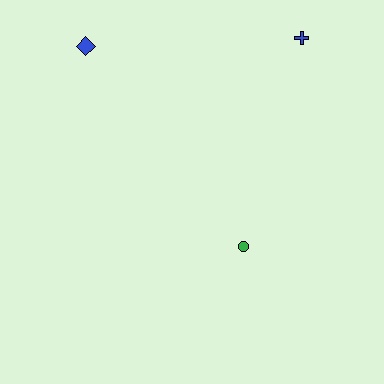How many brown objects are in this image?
There are no brown objects.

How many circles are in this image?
There is 1 circle.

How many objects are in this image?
There are 3 objects.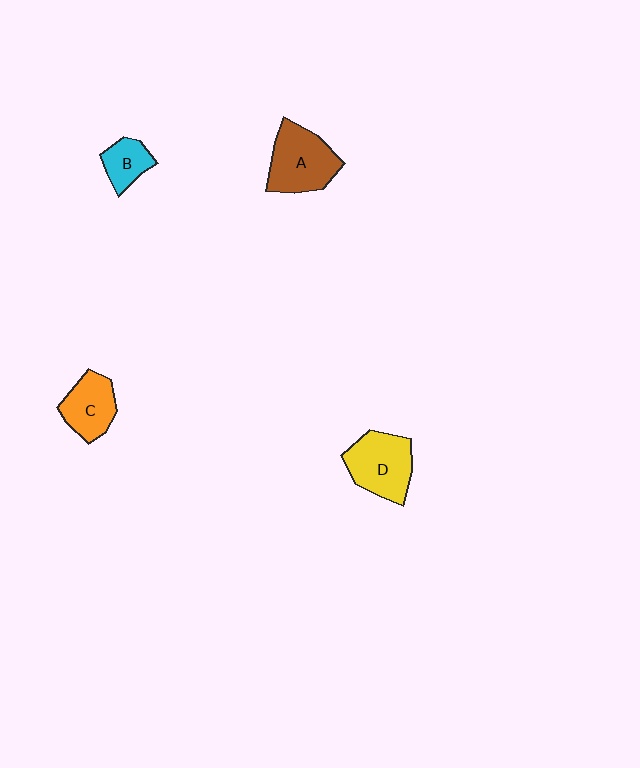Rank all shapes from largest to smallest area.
From largest to smallest: A (brown), D (yellow), C (orange), B (cyan).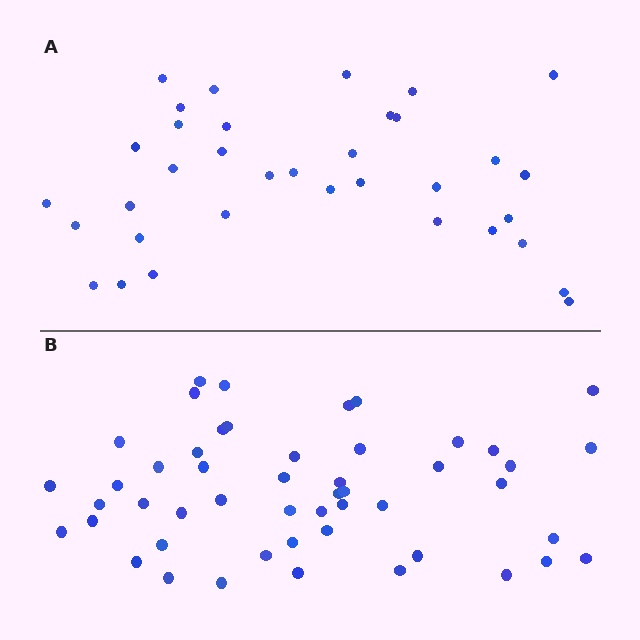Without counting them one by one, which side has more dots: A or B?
Region B (the bottom region) has more dots.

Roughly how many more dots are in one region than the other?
Region B has approximately 15 more dots than region A.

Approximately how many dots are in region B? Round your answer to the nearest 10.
About 50 dots.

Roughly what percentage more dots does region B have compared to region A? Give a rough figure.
About 45% more.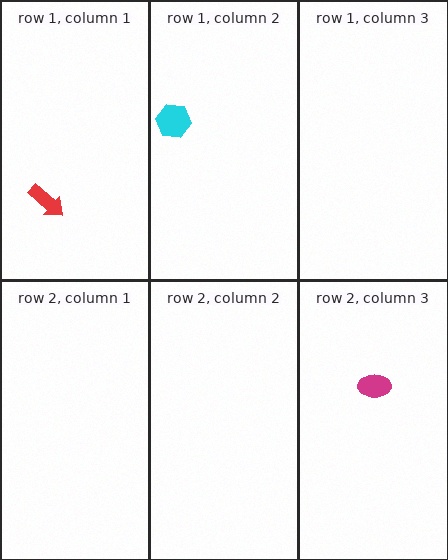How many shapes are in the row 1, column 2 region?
1.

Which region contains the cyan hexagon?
The row 1, column 2 region.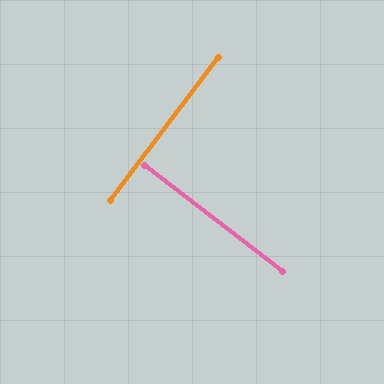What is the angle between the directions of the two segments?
Approximately 89 degrees.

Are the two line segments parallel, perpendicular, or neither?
Perpendicular — they meet at approximately 89°.